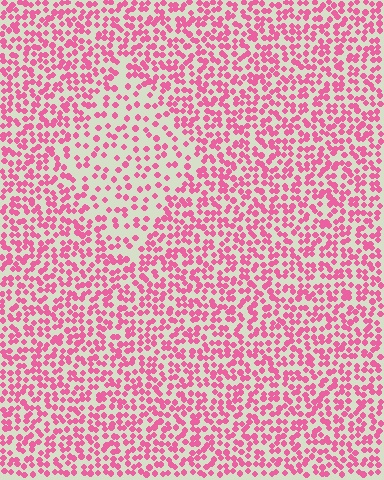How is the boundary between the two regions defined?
The boundary is defined by a change in element density (approximately 2.0x ratio). All elements are the same color, size, and shape.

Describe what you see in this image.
The image contains small pink elements arranged at two different densities. A diamond-shaped region is visible where the elements are less densely packed than the surrounding area.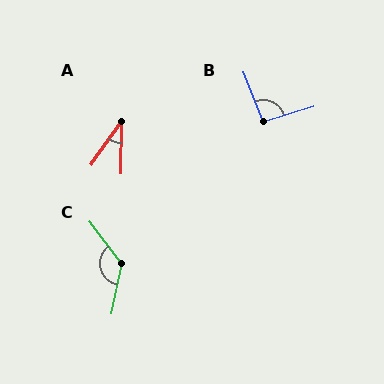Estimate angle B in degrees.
Approximately 94 degrees.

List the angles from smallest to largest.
A (35°), B (94°), C (131°).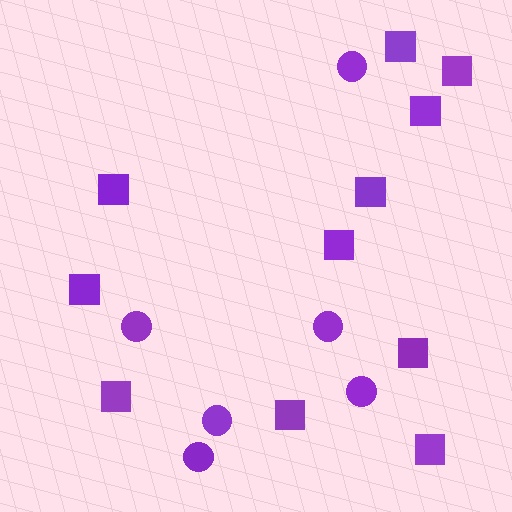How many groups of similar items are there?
There are 2 groups: one group of circles (6) and one group of squares (11).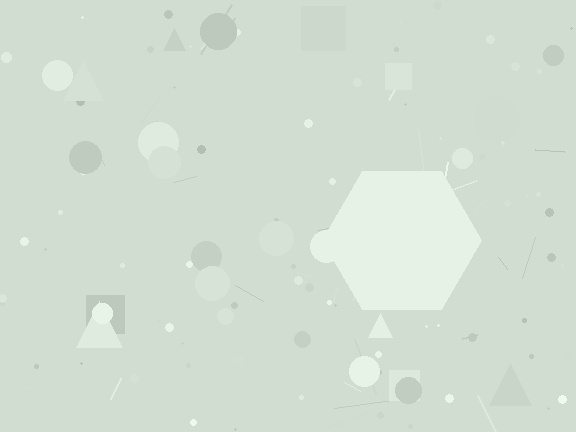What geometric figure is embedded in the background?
A hexagon is embedded in the background.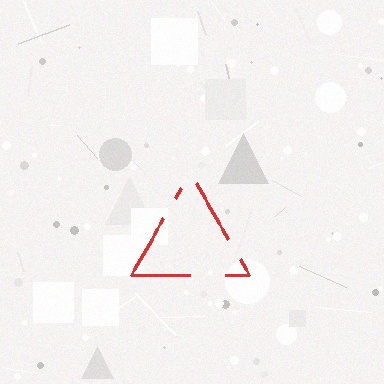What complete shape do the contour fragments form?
The contour fragments form a triangle.